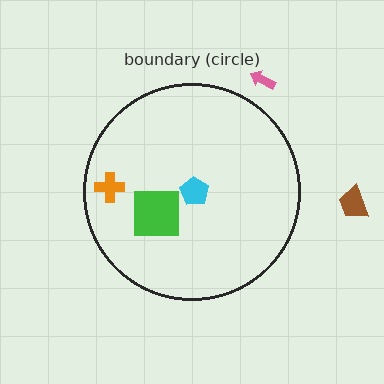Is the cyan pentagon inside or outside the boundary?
Inside.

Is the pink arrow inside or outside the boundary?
Outside.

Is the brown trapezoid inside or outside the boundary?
Outside.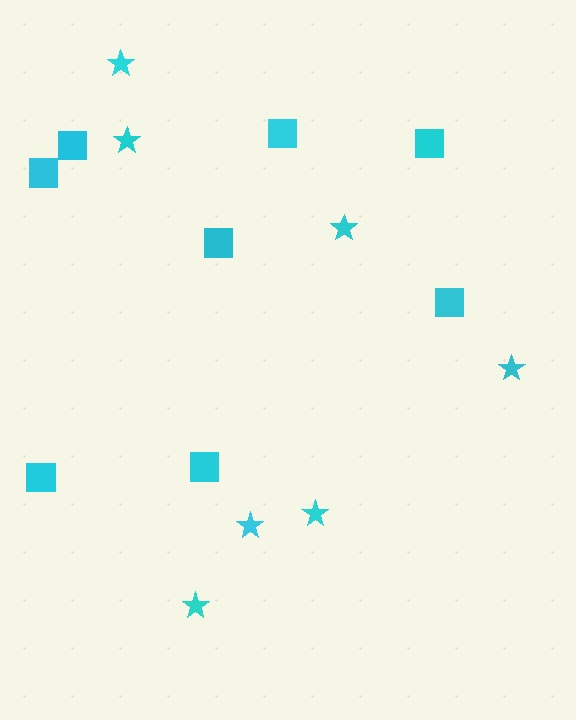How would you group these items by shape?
There are 2 groups: one group of squares (8) and one group of stars (7).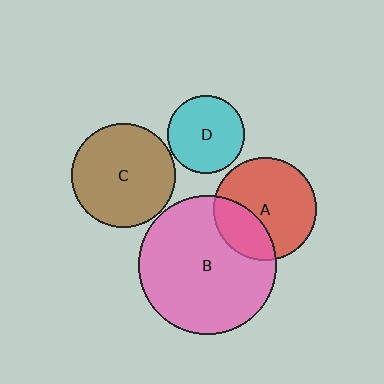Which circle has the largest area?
Circle B (pink).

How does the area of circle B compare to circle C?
Approximately 1.8 times.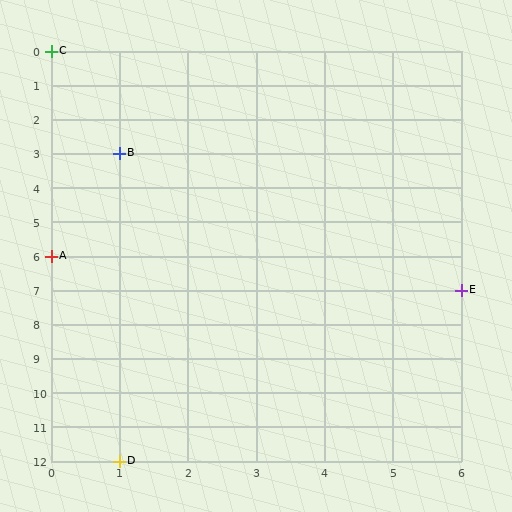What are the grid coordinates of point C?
Point C is at grid coordinates (0, 0).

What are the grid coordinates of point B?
Point B is at grid coordinates (1, 3).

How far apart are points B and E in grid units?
Points B and E are 5 columns and 4 rows apart (about 6.4 grid units diagonally).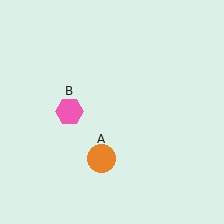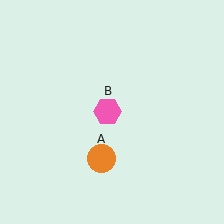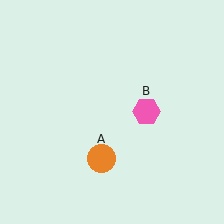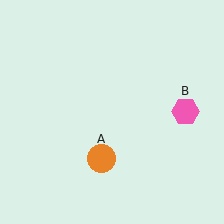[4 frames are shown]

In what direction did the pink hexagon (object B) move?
The pink hexagon (object B) moved right.